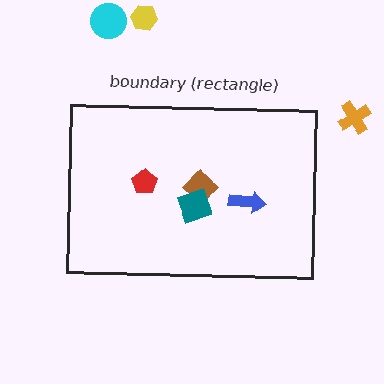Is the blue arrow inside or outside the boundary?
Inside.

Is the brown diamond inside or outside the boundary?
Inside.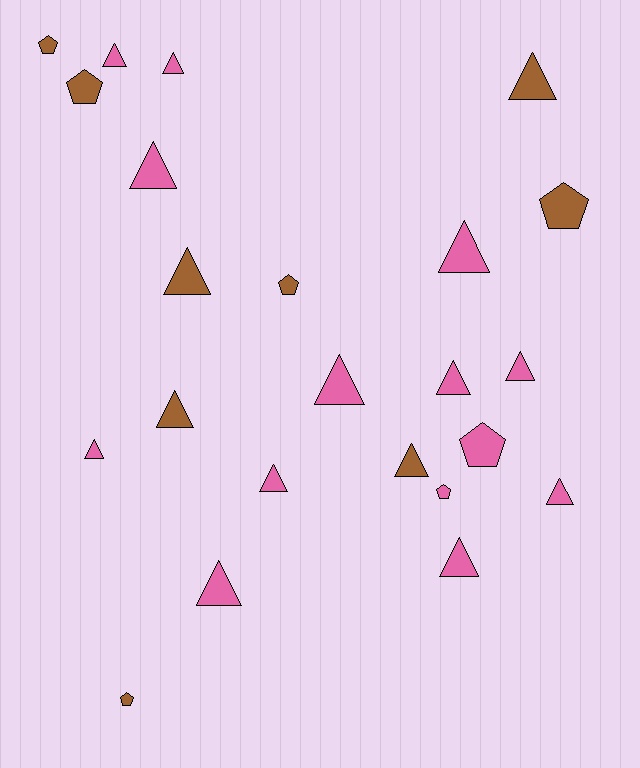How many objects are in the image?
There are 23 objects.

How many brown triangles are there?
There are 4 brown triangles.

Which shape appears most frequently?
Triangle, with 16 objects.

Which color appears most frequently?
Pink, with 14 objects.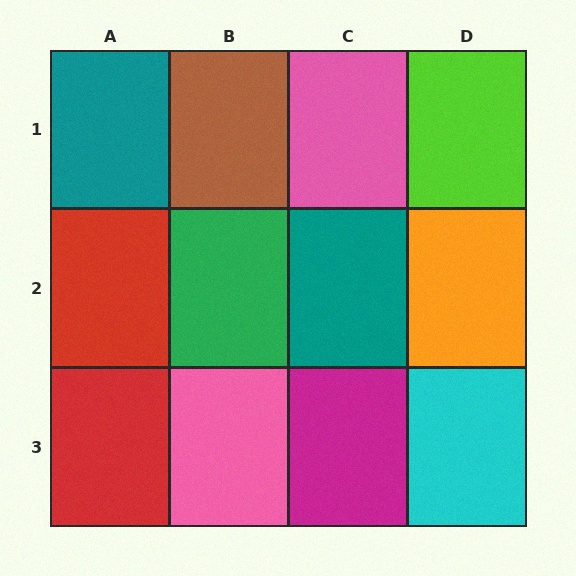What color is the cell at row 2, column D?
Orange.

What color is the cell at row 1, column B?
Brown.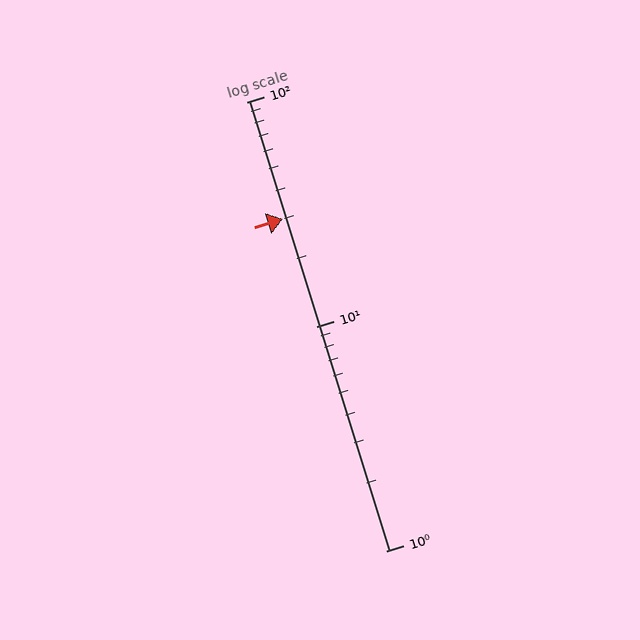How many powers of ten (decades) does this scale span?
The scale spans 2 decades, from 1 to 100.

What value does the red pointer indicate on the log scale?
The pointer indicates approximately 30.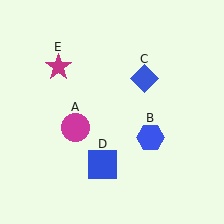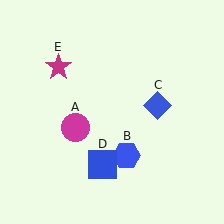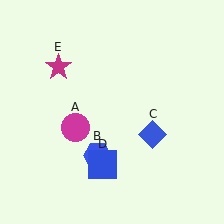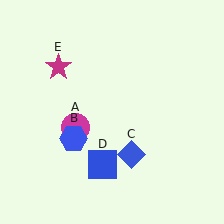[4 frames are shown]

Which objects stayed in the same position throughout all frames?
Magenta circle (object A) and blue square (object D) and magenta star (object E) remained stationary.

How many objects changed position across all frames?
2 objects changed position: blue hexagon (object B), blue diamond (object C).